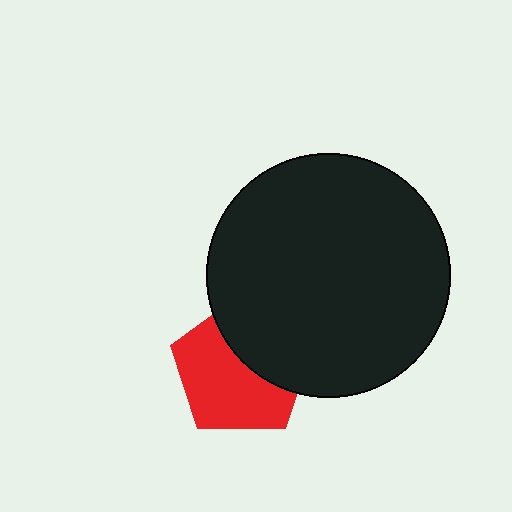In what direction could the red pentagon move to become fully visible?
The red pentagon could move toward the lower-left. That would shift it out from behind the black circle entirely.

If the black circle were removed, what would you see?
You would see the complete red pentagon.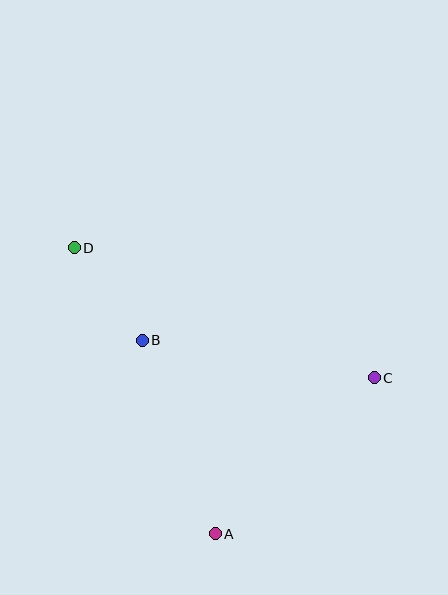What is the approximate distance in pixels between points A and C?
The distance between A and C is approximately 223 pixels.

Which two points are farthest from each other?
Points C and D are farthest from each other.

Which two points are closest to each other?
Points B and D are closest to each other.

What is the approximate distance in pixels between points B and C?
The distance between B and C is approximately 235 pixels.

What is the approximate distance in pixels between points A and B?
The distance between A and B is approximately 207 pixels.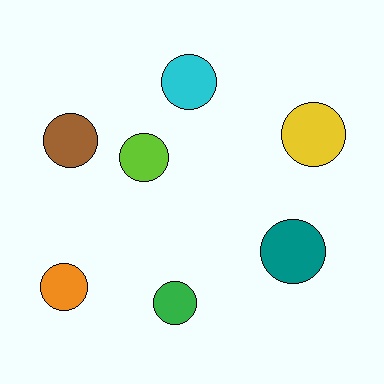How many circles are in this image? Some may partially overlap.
There are 7 circles.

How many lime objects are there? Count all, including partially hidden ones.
There is 1 lime object.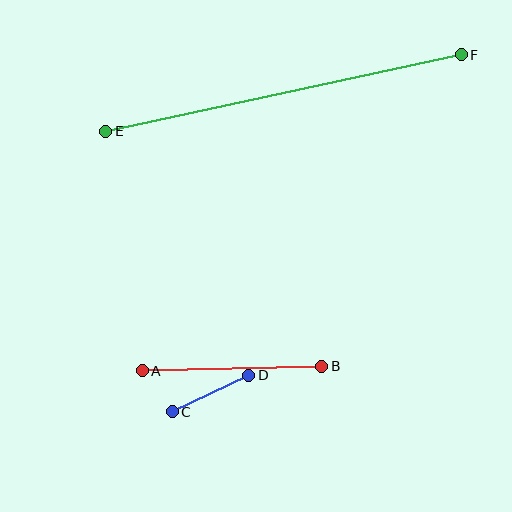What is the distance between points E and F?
The distance is approximately 364 pixels.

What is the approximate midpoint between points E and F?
The midpoint is at approximately (284, 93) pixels.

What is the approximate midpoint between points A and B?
The midpoint is at approximately (232, 368) pixels.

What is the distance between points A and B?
The distance is approximately 179 pixels.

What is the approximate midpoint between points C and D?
The midpoint is at approximately (210, 393) pixels.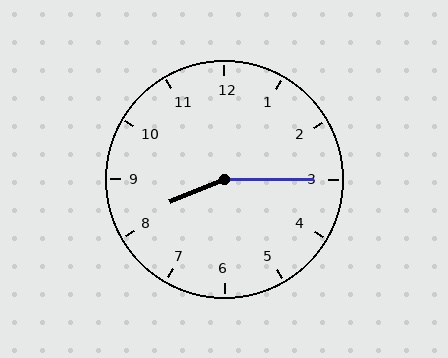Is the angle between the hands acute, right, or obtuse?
It is obtuse.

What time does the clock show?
8:15.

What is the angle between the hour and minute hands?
Approximately 158 degrees.